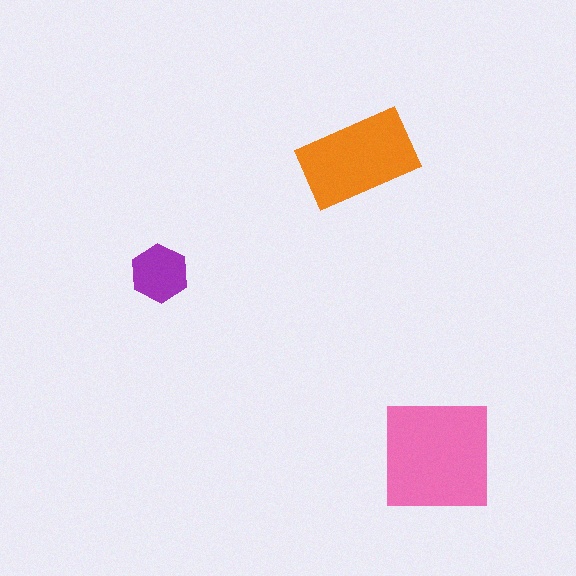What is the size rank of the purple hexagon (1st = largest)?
3rd.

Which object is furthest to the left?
The purple hexagon is leftmost.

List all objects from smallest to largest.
The purple hexagon, the orange rectangle, the pink square.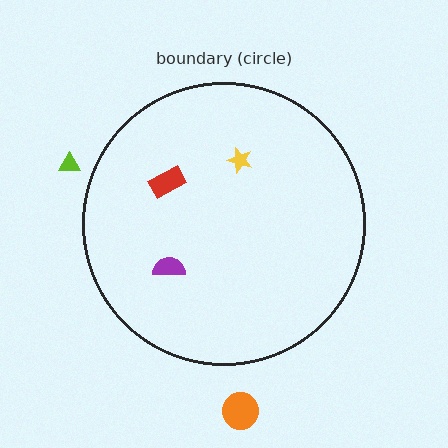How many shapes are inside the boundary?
3 inside, 2 outside.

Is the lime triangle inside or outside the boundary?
Outside.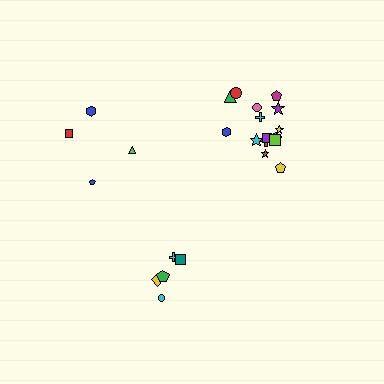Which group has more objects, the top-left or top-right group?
The top-right group.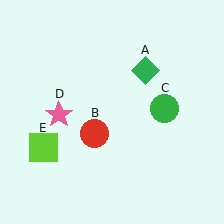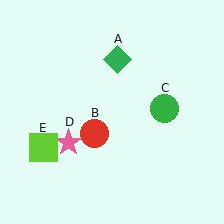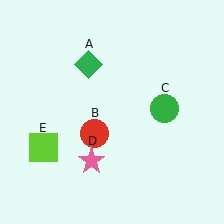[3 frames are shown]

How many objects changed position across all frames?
2 objects changed position: green diamond (object A), pink star (object D).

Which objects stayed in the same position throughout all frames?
Red circle (object B) and green circle (object C) and lime square (object E) remained stationary.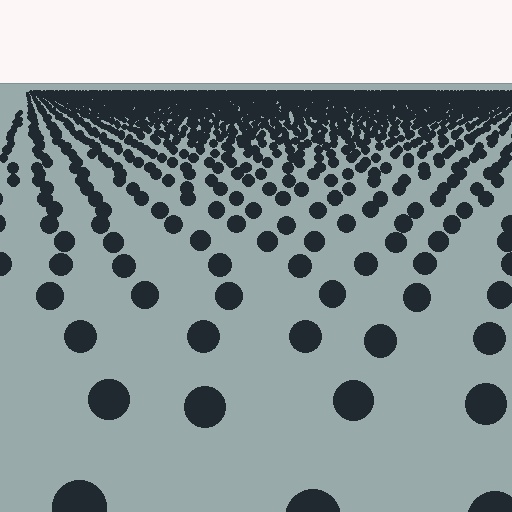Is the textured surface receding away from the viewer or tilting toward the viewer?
The surface is receding away from the viewer. Texture elements get smaller and denser toward the top.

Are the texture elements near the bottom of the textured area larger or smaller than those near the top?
Larger. Near the bottom, elements are closer to the viewer and appear at a bigger on-screen size.